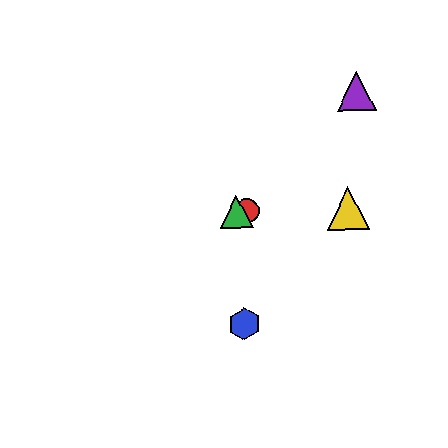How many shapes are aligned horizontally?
3 shapes (the red circle, the green triangle, the yellow triangle) are aligned horizontally.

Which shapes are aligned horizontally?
The red circle, the green triangle, the yellow triangle are aligned horizontally.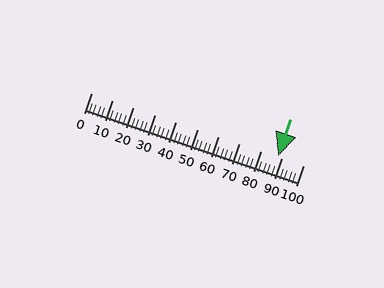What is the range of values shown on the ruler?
The ruler shows values from 0 to 100.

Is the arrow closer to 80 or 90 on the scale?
The arrow is closer to 90.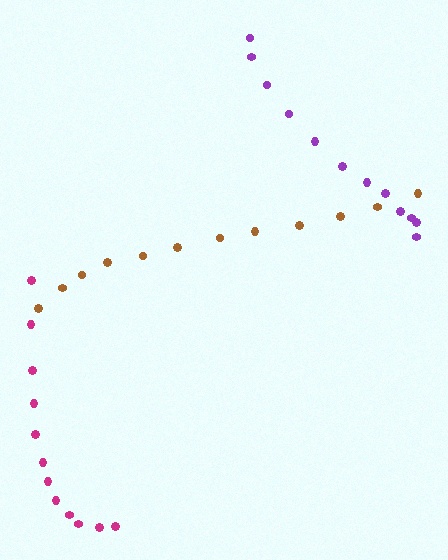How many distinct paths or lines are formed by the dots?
There are 3 distinct paths.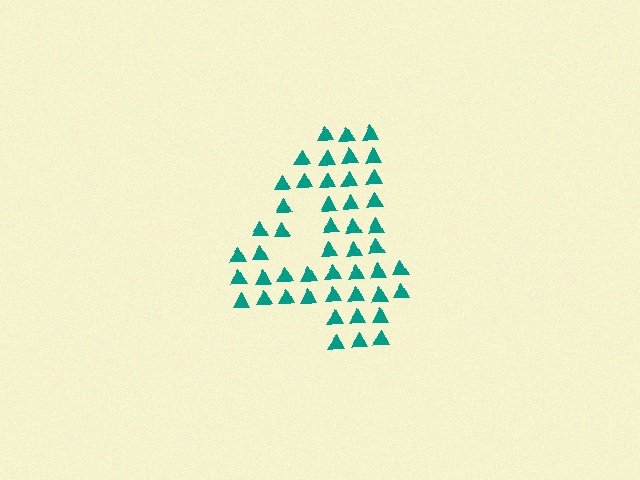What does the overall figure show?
The overall figure shows the digit 4.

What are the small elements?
The small elements are triangles.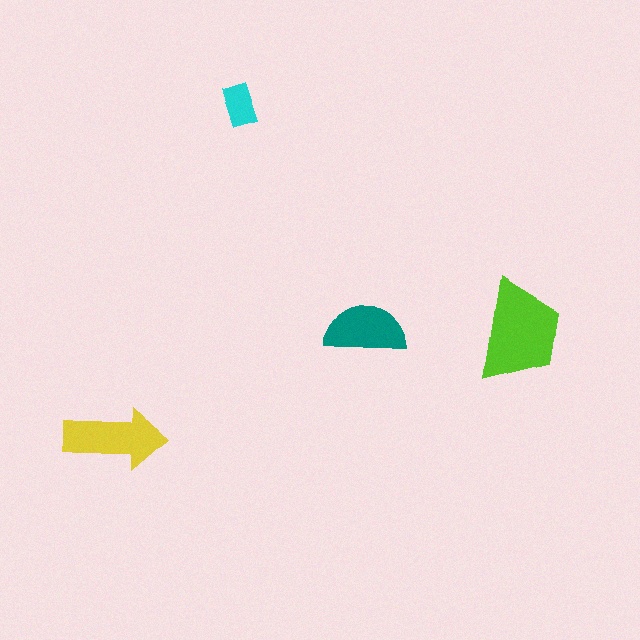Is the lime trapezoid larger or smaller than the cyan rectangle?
Larger.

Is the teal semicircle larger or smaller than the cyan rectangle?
Larger.